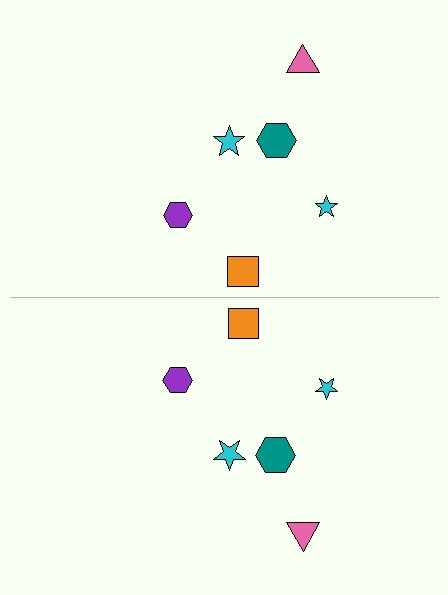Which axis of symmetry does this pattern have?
The pattern has a horizontal axis of symmetry running through the center of the image.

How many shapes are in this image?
There are 12 shapes in this image.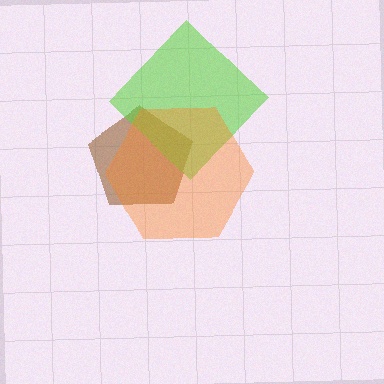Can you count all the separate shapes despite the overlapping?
Yes, there are 3 separate shapes.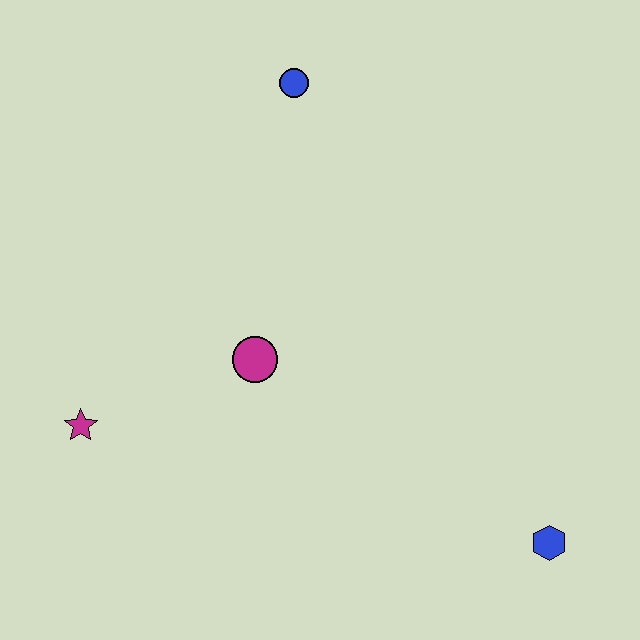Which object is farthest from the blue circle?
The blue hexagon is farthest from the blue circle.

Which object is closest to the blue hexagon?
The magenta circle is closest to the blue hexagon.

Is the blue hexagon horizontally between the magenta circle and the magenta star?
No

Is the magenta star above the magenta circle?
No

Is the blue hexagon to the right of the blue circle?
Yes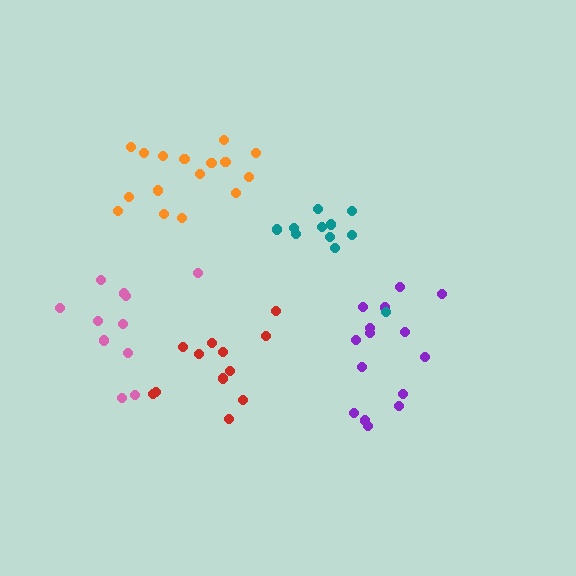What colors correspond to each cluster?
The clusters are colored: orange, red, pink, purple, teal.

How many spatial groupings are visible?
There are 5 spatial groupings.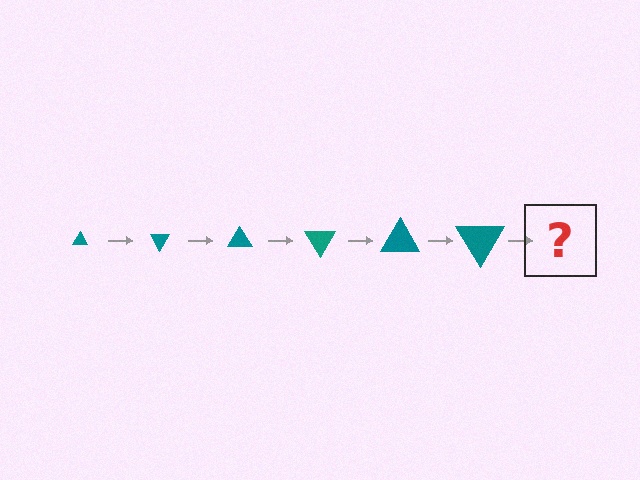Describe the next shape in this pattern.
It should be a triangle, larger than the previous one and rotated 360 degrees from the start.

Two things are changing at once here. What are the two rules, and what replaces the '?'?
The two rules are that the triangle grows larger each step and it rotates 60 degrees each step. The '?' should be a triangle, larger than the previous one and rotated 360 degrees from the start.